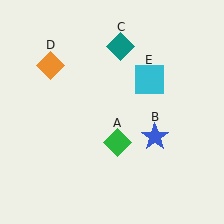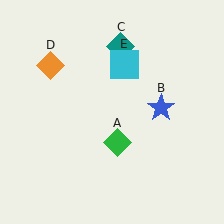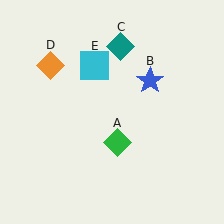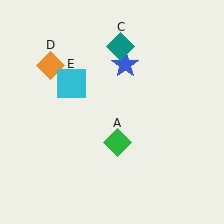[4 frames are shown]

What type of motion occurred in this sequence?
The blue star (object B), cyan square (object E) rotated counterclockwise around the center of the scene.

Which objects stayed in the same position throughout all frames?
Green diamond (object A) and teal diamond (object C) and orange diamond (object D) remained stationary.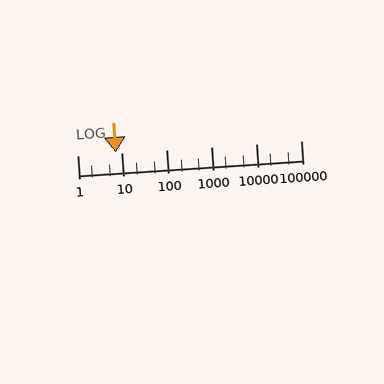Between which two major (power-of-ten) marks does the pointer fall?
The pointer is between 1 and 10.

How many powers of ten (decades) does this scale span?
The scale spans 5 decades, from 1 to 100000.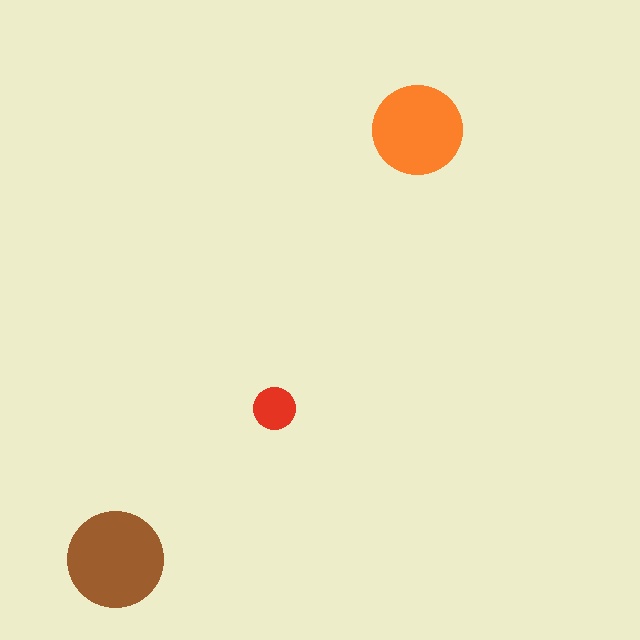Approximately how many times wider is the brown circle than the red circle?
About 2.5 times wider.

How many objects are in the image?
There are 3 objects in the image.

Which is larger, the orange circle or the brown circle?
The brown one.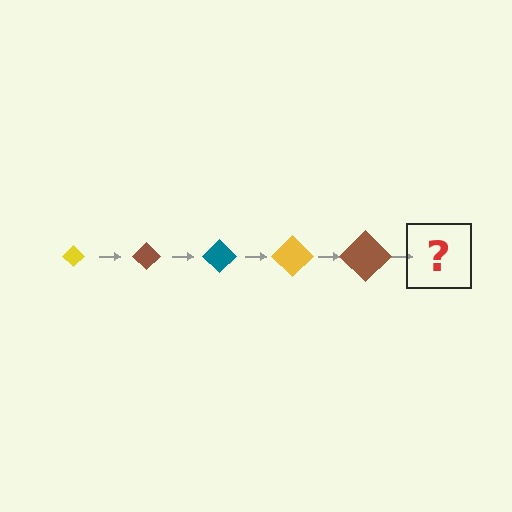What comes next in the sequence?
The next element should be a teal diamond, larger than the previous one.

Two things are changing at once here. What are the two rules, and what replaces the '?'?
The two rules are that the diamond grows larger each step and the color cycles through yellow, brown, and teal. The '?' should be a teal diamond, larger than the previous one.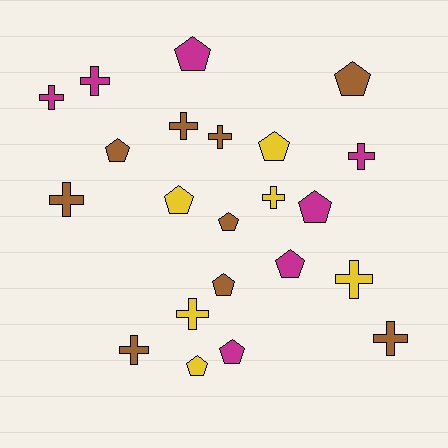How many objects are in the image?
There are 22 objects.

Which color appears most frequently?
Brown, with 9 objects.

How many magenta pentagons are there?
There are 4 magenta pentagons.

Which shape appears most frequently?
Cross, with 11 objects.